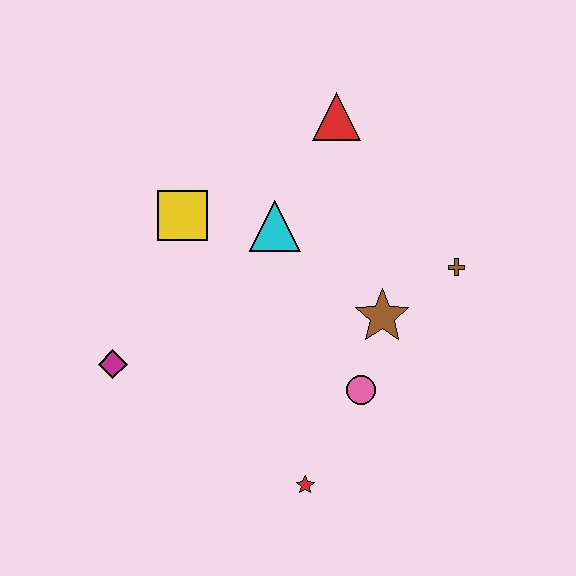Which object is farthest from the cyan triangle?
The red star is farthest from the cyan triangle.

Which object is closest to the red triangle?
The cyan triangle is closest to the red triangle.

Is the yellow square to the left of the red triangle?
Yes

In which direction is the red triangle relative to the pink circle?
The red triangle is above the pink circle.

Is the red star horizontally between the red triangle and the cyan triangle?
Yes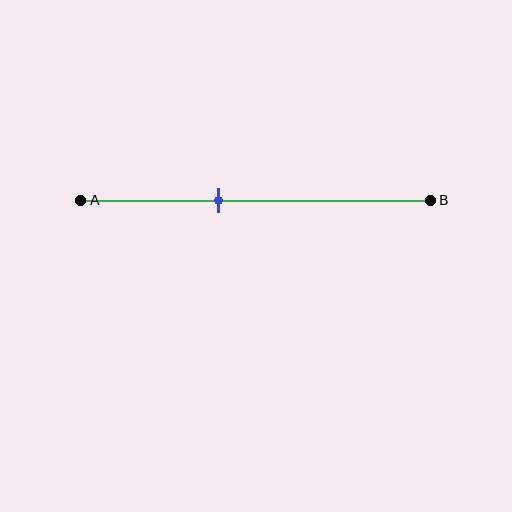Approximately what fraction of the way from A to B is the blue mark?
The blue mark is approximately 40% of the way from A to B.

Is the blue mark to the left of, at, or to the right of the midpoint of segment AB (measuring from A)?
The blue mark is to the left of the midpoint of segment AB.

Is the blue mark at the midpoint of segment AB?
No, the mark is at about 40% from A, not at the 50% midpoint.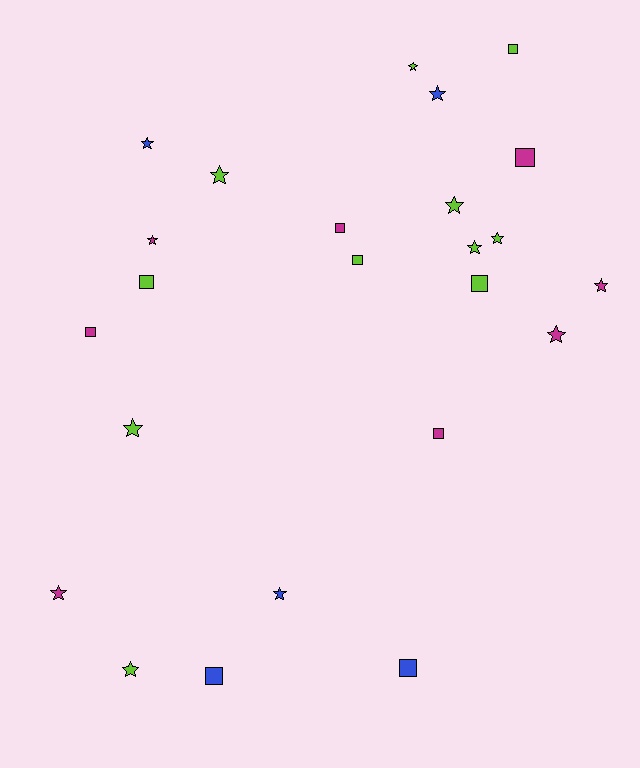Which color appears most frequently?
Lime, with 11 objects.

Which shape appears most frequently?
Star, with 14 objects.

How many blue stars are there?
There are 3 blue stars.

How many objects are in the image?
There are 24 objects.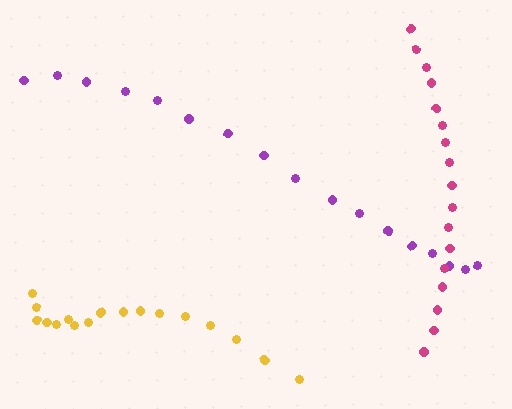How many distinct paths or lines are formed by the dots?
There are 3 distinct paths.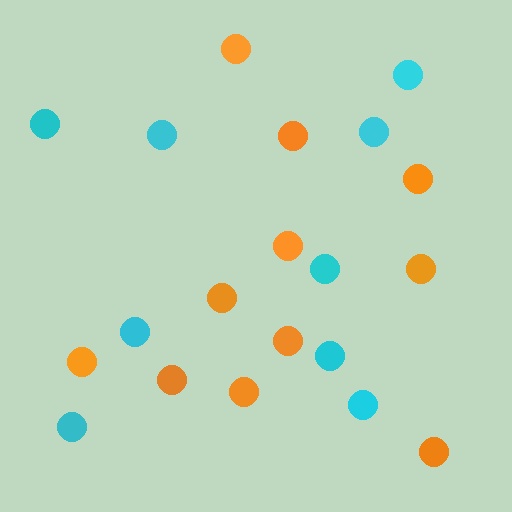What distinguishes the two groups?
There are 2 groups: one group of cyan circles (9) and one group of orange circles (11).